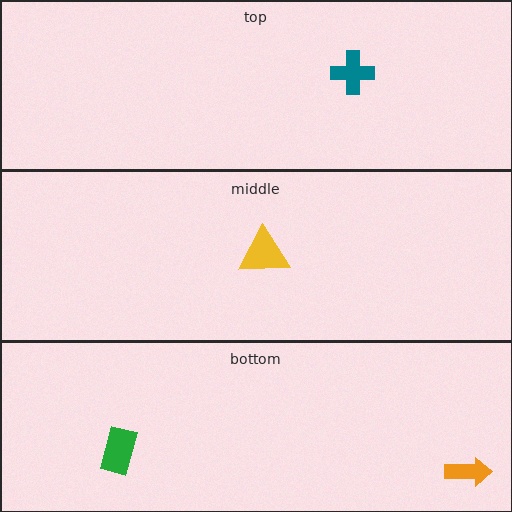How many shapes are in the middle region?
1.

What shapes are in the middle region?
The yellow triangle.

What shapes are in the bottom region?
The green rectangle, the orange arrow.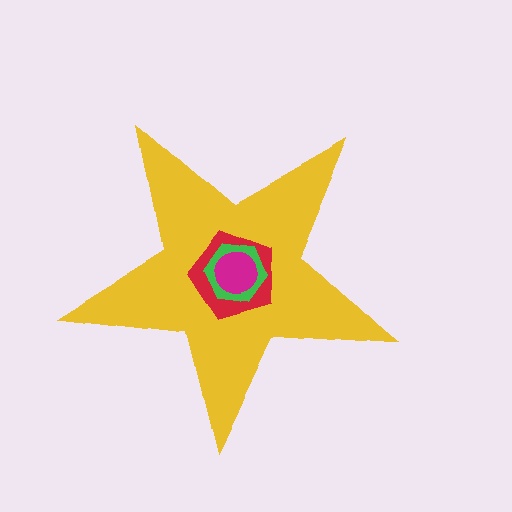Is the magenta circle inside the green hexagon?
Yes.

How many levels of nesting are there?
4.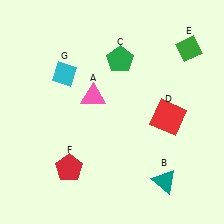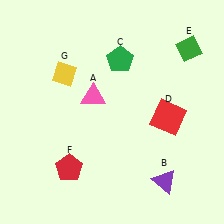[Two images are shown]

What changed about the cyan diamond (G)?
In Image 1, G is cyan. In Image 2, it changed to yellow.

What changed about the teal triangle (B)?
In Image 1, B is teal. In Image 2, it changed to purple.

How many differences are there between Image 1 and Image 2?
There are 2 differences between the two images.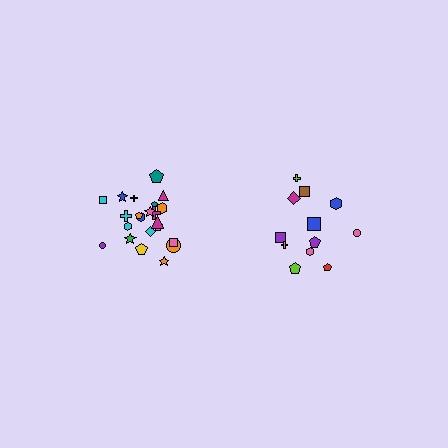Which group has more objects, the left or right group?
The left group.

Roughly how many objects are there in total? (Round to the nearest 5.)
Roughly 35 objects in total.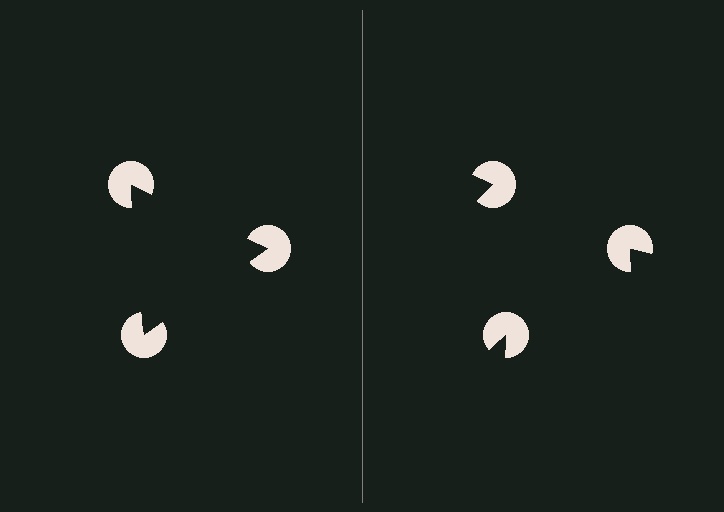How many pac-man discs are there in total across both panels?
6 — 3 on each side.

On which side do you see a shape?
An illusory triangle appears on the left side. On the right side the wedge cuts are rotated, so no coherent shape forms.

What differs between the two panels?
The pac-man discs are positioned identically on both sides; only the wedge orientations differ. On the left they align to a triangle; on the right they are misaligned.